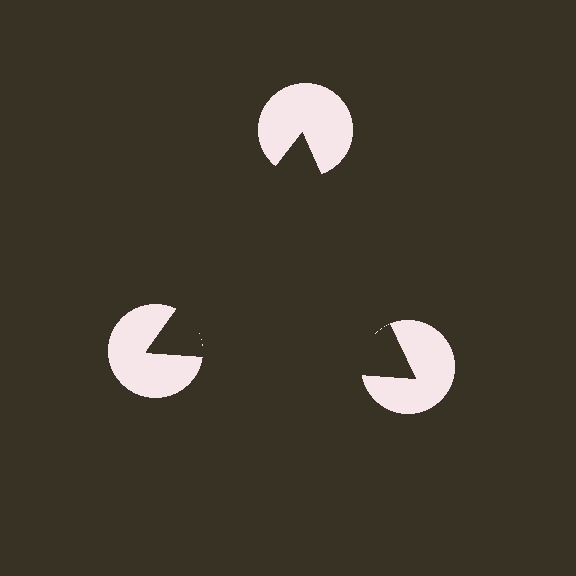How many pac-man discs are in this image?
There are 3 — one at each vertex of the illusory triangle.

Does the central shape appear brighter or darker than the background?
It typically appears slightly darker than the background, even though no actual brightness change is drawn.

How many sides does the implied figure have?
3 sides.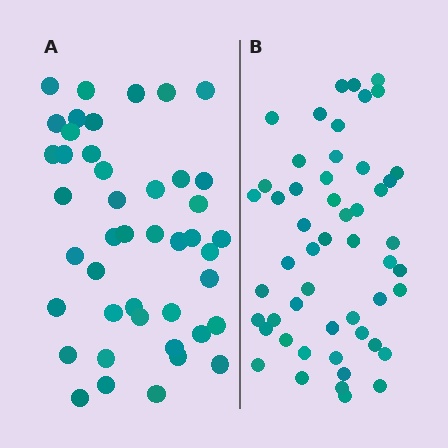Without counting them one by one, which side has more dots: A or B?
Region B (the right region) has more dots.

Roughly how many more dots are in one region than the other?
Region B has roughly 8 or so more dots than region A.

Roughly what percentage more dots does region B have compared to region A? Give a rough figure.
About 20% more.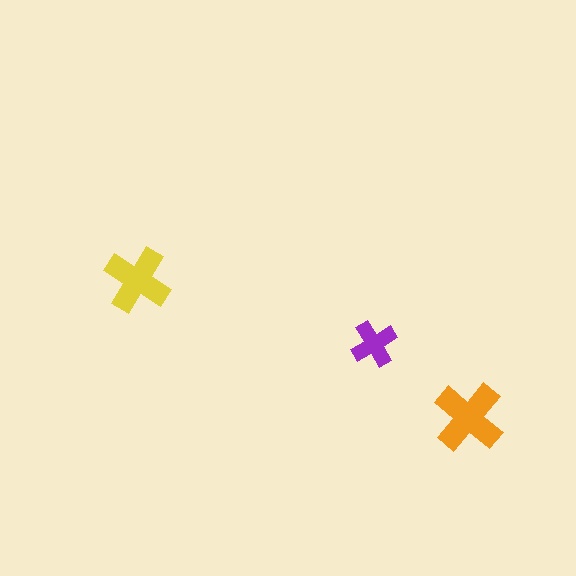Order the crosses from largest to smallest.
the orange one, the yellow one, the purple one.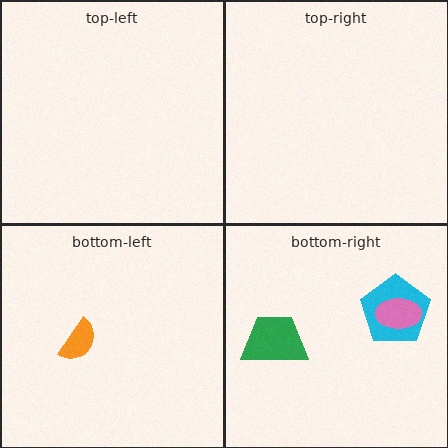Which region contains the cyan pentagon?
The bottom-right region.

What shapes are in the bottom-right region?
The cyan pentagon, the pink ellipse, the green trapezoid.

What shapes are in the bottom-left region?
The orange semicircle.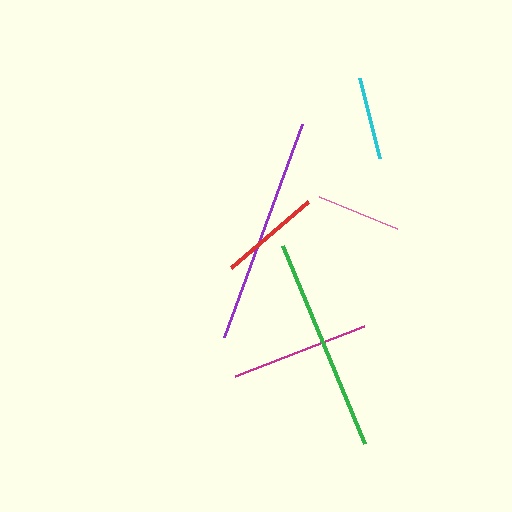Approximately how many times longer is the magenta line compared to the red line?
The magenta line is approximately 1.4 times the length of the red line.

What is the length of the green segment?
The green segment is approximately 215 pixels long.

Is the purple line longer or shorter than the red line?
The purple line is longer than the red line.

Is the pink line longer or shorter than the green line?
The green line is longer than the pink line.